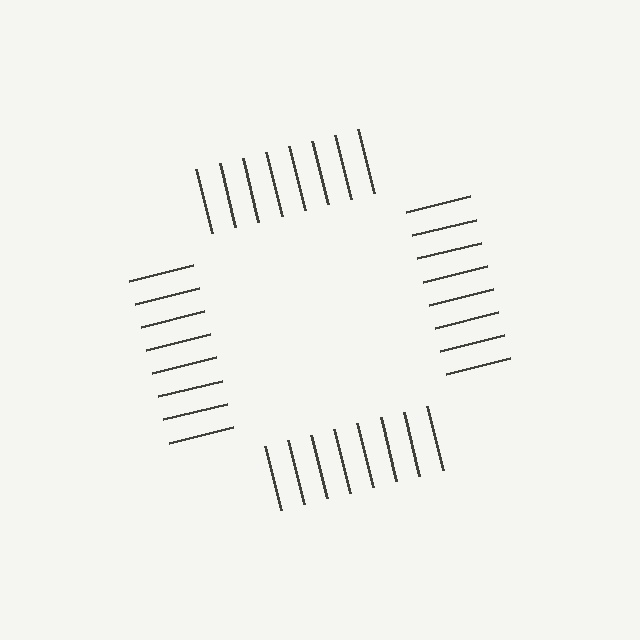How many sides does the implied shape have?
4 sides — the line-ends trace a square.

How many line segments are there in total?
32 — 8 along each of the 4 edges.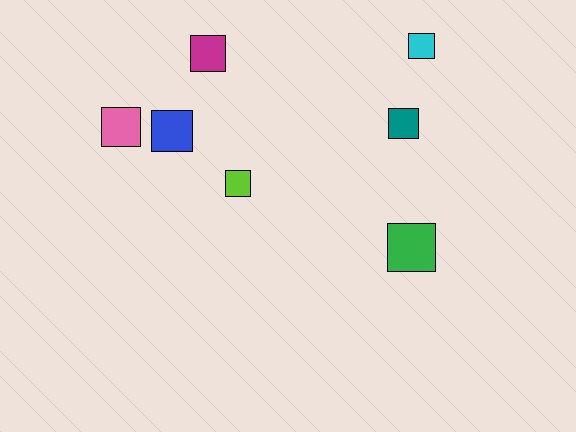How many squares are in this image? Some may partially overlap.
There are 7 squares.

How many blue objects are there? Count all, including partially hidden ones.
There is 1 blue object.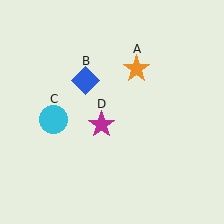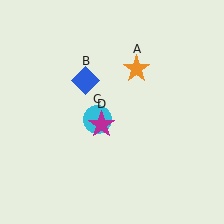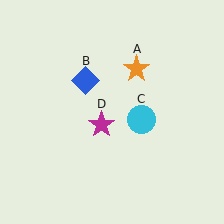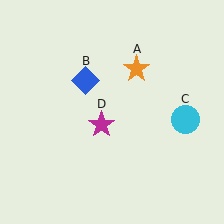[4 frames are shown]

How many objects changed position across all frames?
1 object changed position: cyan circle (object C).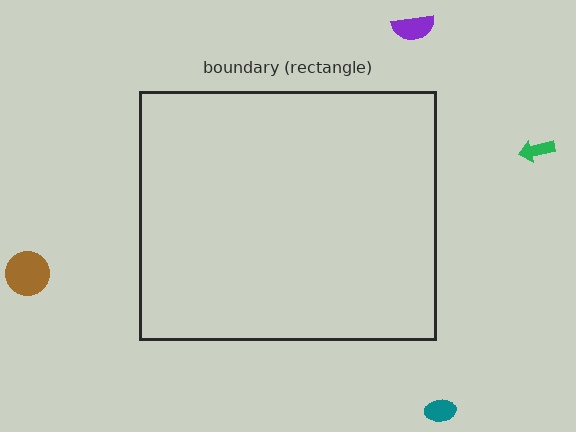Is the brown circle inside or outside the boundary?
Outside.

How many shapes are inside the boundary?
0 inside, 4 outside.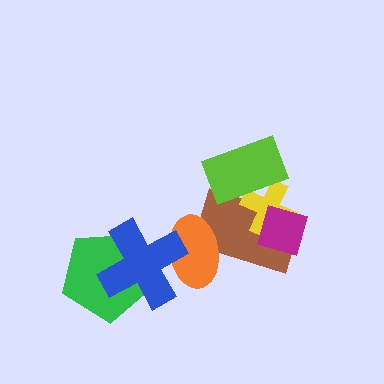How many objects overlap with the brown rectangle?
4 objects overlap with the brown rectangle.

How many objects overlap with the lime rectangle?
2 objects overlap with the lime rectangle.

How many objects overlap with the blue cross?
2 objects overlap with the blue cross.